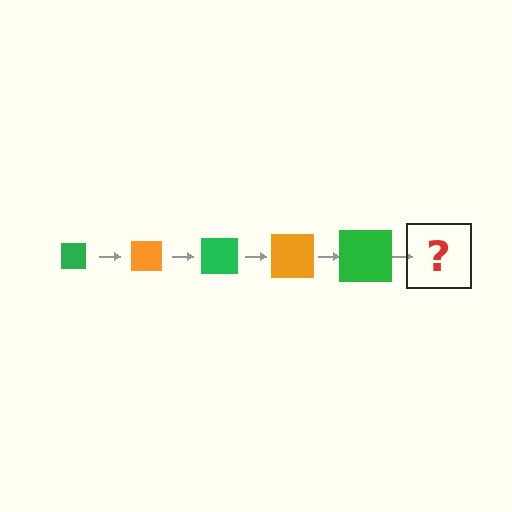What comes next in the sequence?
The next element should be an orange square, larger than the previous one.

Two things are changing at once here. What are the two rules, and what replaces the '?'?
The two rules are that the square grows larger each step and the color cycles through green and orange. The '?' should be an orange square, larger than the previous one.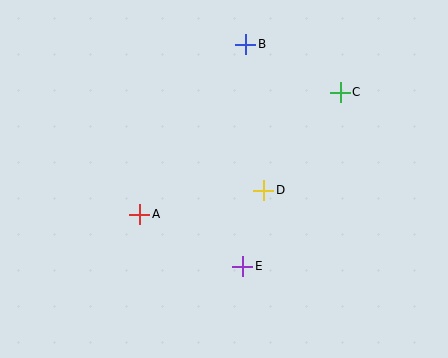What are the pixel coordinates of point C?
Point C is at (340, 92).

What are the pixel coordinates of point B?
Point B is at (246, 44).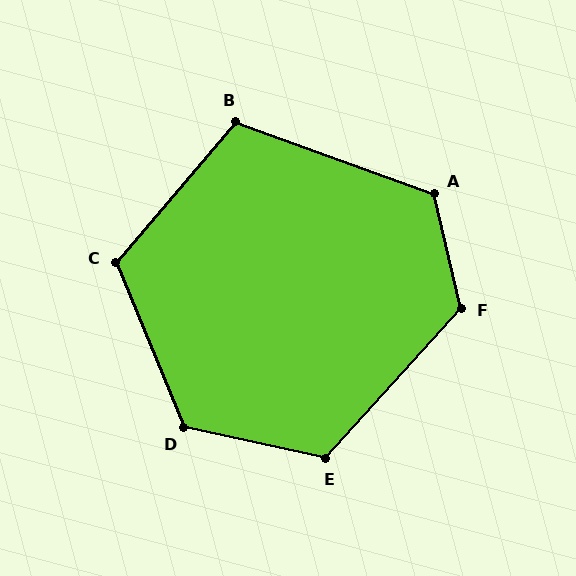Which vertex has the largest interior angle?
F, at approximately 125 degrees.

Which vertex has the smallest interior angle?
B, at approximately 111 degrees.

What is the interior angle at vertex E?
Approximately 120 degrees (obtuse).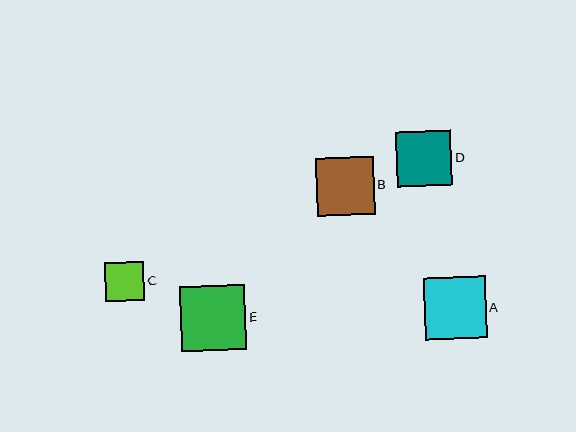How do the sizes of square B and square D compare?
Square B and square D are approximately the same size.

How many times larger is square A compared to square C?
Square A is approximately 1.6 times the size of square C.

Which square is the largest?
Square E is the largest with a size of approximately 65 pixels.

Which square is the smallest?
Square C is the smallest with a size of approximately 39 pixels.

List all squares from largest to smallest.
From largest to smallest: E, A, B, D, C.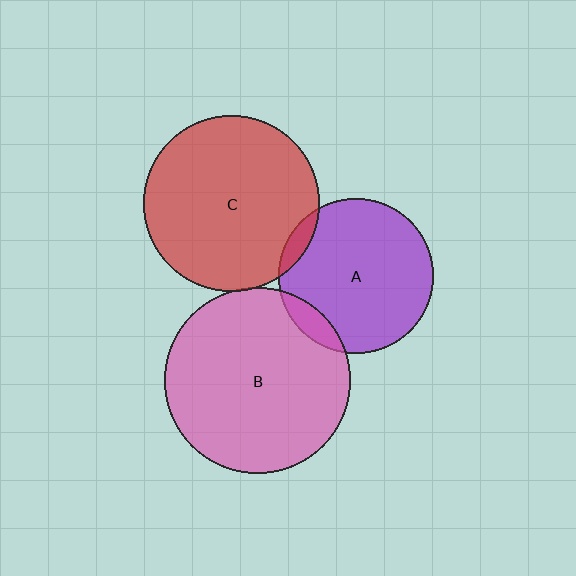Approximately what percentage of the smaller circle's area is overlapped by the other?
Approximately 5%.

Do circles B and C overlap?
Yes.